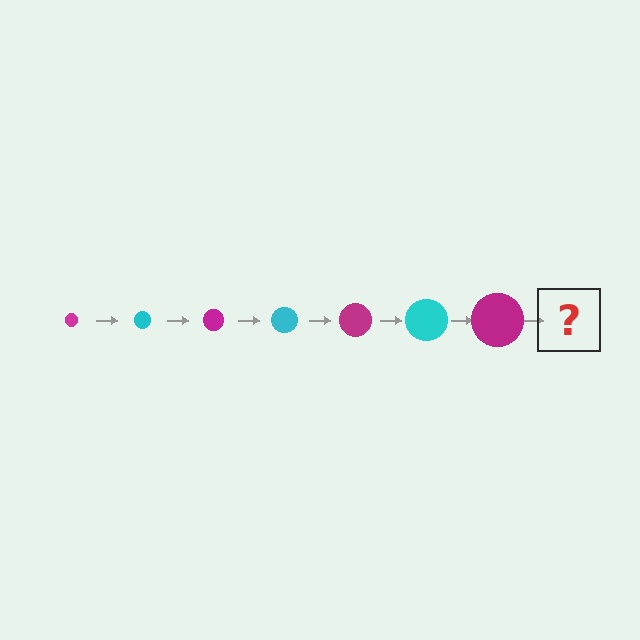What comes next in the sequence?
The next element should be a cyan circle, larger than the previous one.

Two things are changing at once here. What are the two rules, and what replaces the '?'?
The two rules are that the circle grows larger each step and the color cycles through magenta and cyan. The '?' should be a cyan circle, larger than the previous one.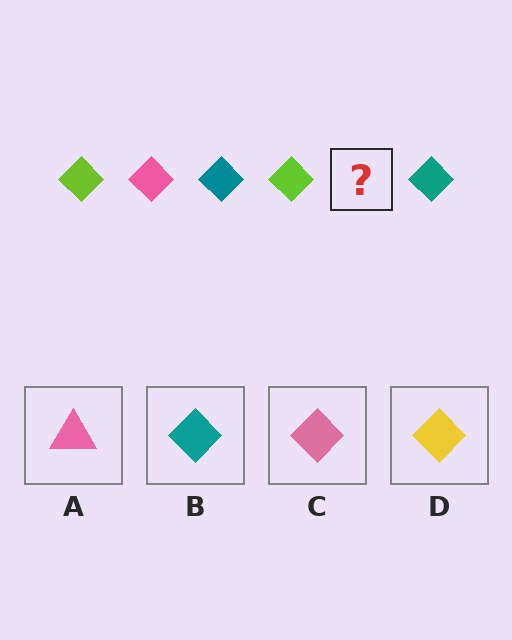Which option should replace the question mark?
Option C.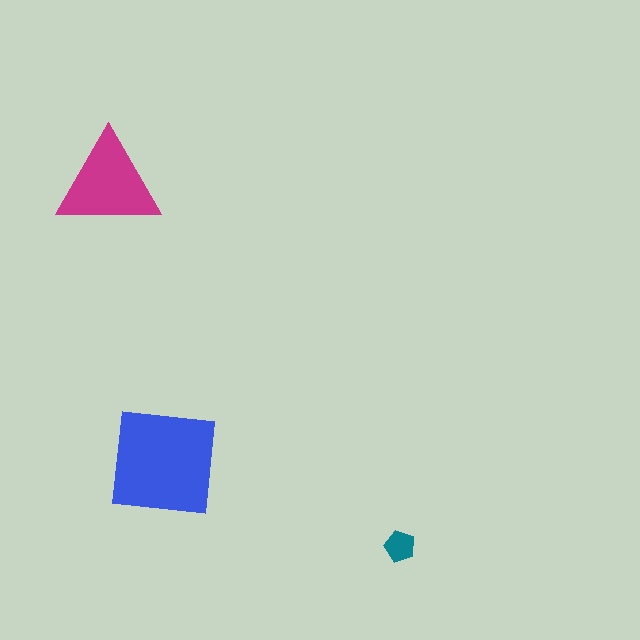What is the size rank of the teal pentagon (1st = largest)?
3rd.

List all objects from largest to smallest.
The blue square, the magenta triangle, the teal pentagon.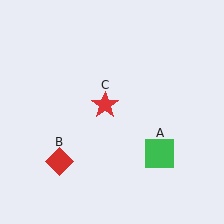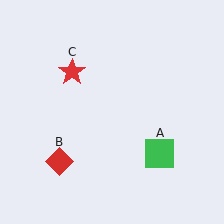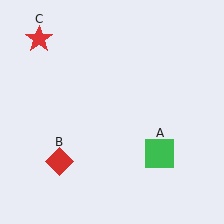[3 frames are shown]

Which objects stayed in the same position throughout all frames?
Green square (object A) and red diamond (object B) remained stationary.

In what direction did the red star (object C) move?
The red star (object C) moved up and to the left.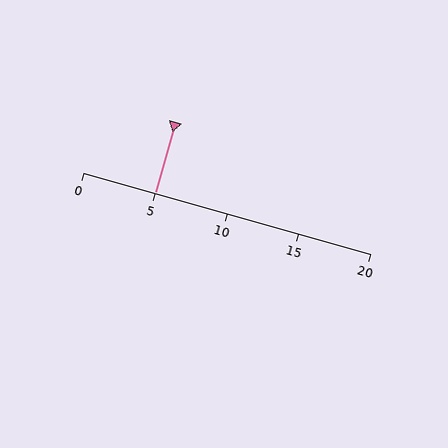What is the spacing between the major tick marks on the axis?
The major ticks are spaced 5 apart.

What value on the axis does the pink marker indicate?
The marker indicates approximately 5.